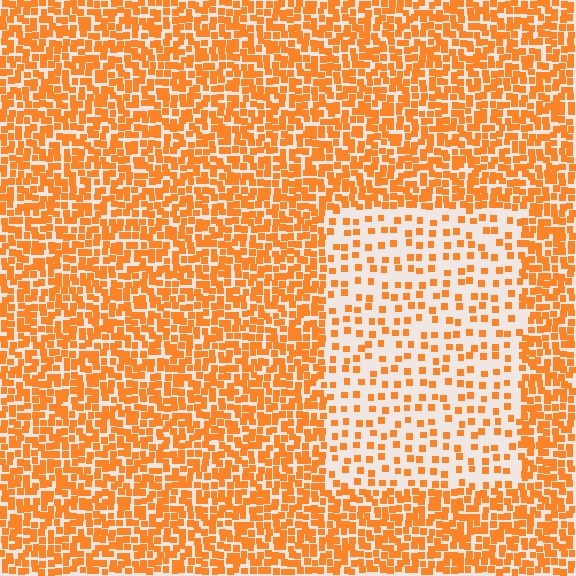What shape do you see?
I see a rectangle.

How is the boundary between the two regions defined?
The boundary is defined by a change in element density (approximately 2.6x ratio). All elements are the same color, size, and shape.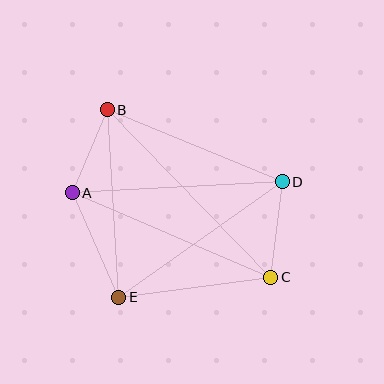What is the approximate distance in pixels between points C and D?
The distance between C and D is approximately 96 pixels.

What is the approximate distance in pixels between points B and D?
The distance between B and D is approximately 189 pixels.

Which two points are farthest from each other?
Points B and C are farthest from each other.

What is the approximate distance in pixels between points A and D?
The distance between A and D is approximately 210 pixels.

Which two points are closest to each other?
Points A and B are closest to each other.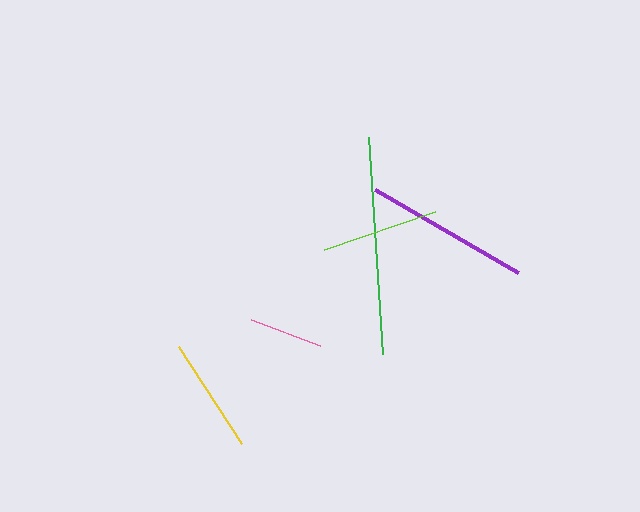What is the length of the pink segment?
The pink segment is approximately 74 pixels long.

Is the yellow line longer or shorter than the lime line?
The lime line is longer than the yellow line.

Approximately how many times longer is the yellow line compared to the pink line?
The yellow line is approximately 1.6 times the length of the pink line.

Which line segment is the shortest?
The pink line is the shortest at approximately 74 pixels.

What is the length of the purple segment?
The purple segment is approximately 166 pixels long.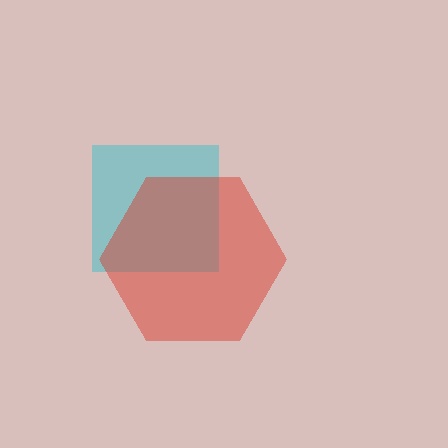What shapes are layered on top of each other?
The layered shapes are: a cyan square, a red hexagon.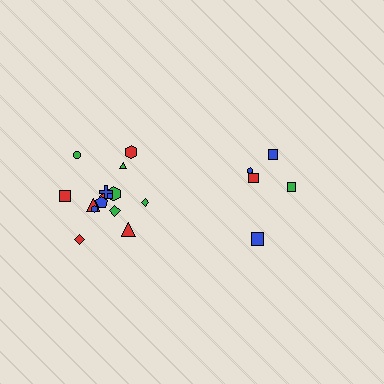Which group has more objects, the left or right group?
The left group.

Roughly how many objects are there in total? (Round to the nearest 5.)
Roughly 20 objects in total.